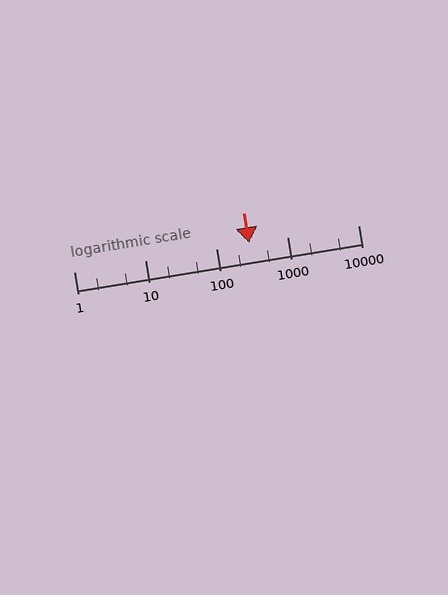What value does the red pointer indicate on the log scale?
The pointer indicates approximately 290.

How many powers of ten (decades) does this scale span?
The scale spans 4 decades, from 1 to 10000.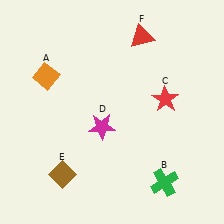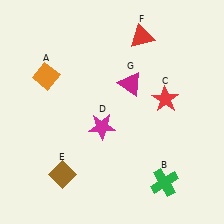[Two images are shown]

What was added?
A magenta triangle (G) was added in Image 2.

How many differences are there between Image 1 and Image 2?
There is 1 difference between the two images.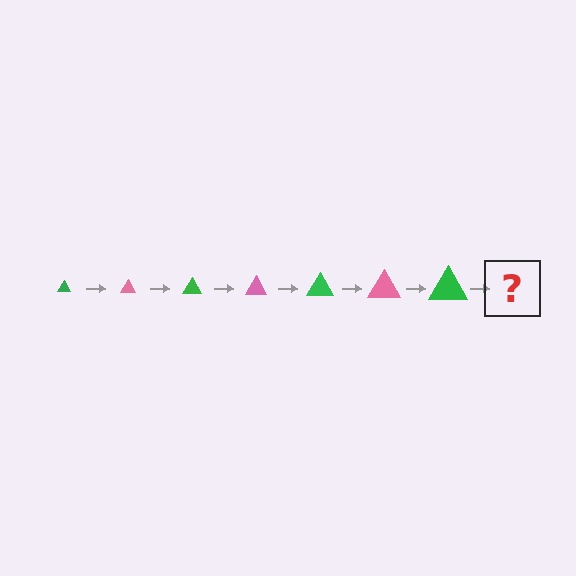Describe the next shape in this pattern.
It should be a pink triangle, larger than the previous one.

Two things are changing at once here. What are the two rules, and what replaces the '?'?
The two rules are that the triangle grows larger each step and the color cycles through green and pink. The '?' should be a pink triangle, larger than the previous one.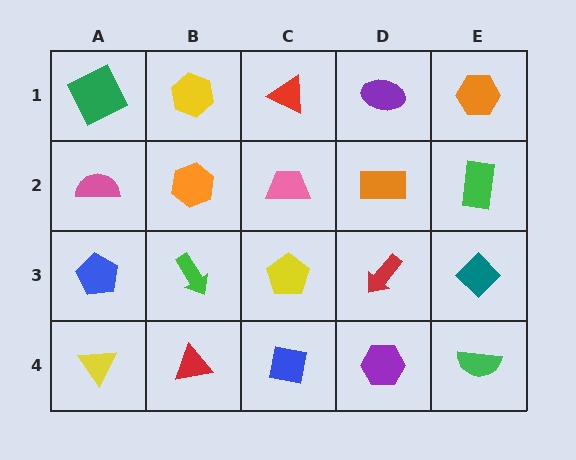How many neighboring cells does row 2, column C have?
4.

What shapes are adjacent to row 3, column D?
An orange rectangle (row 2, column D), a purple hexagon (row 4, column D), a yellow pentagon (row 3, column C), a teal diamond (row 3, column E).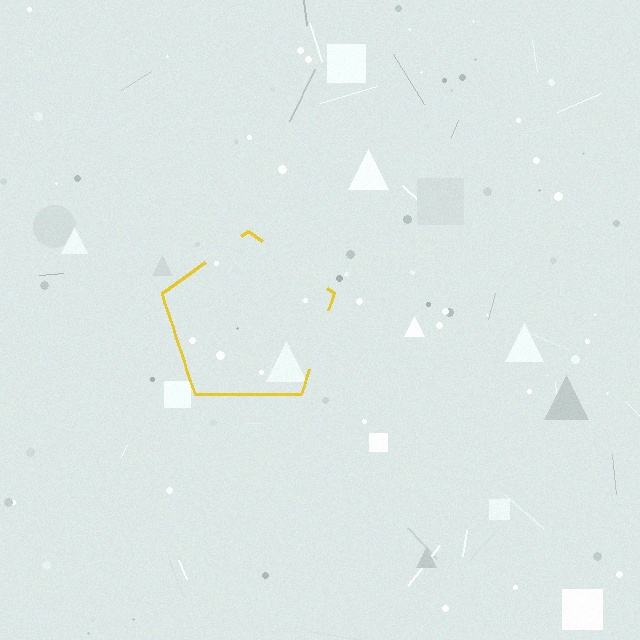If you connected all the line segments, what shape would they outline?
They would outline a pentagon.